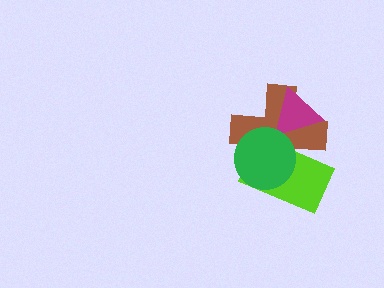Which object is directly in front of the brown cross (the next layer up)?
The lime rectangle is directly in front of the brown cross.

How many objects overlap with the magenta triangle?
3 objects overlap with the magenta triangle.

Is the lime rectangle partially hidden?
Yes, it is partially covered by another shape.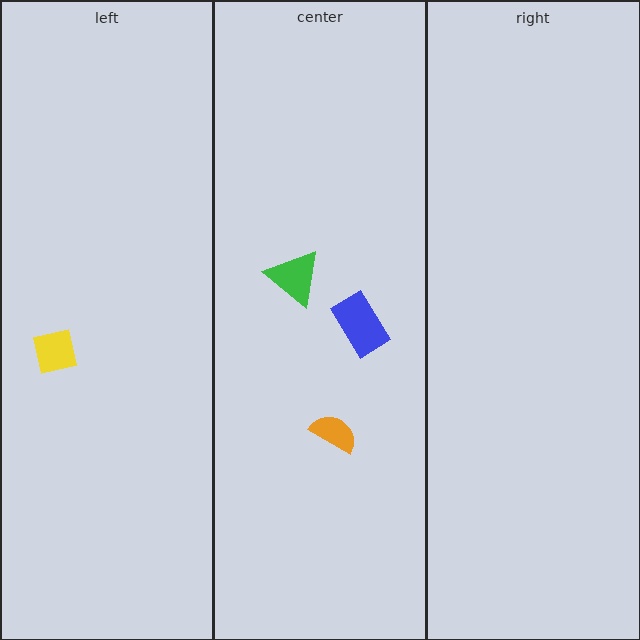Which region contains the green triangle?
The center region.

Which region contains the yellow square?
The left region.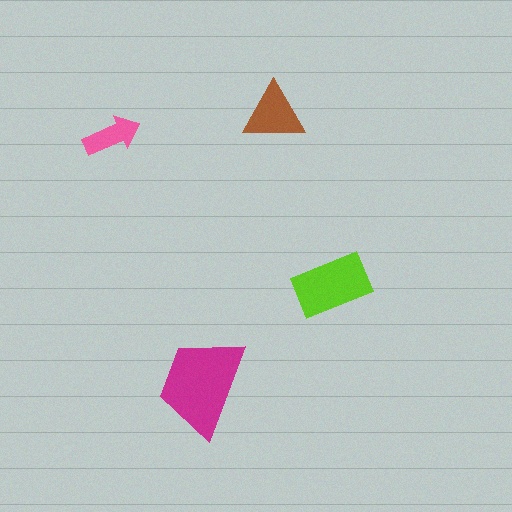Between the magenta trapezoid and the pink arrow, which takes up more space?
The magenta trapezoid.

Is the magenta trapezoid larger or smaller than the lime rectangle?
Larger.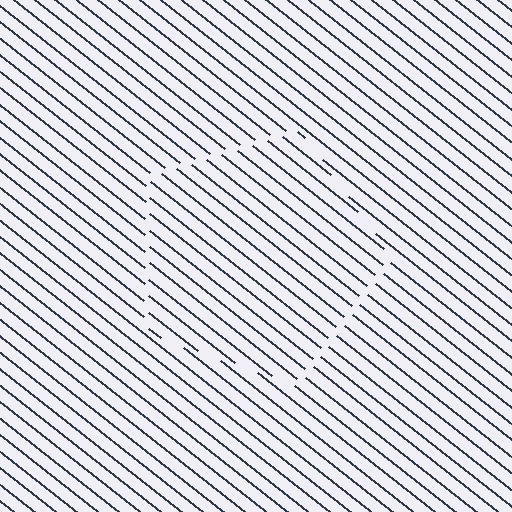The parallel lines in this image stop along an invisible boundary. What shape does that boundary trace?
An illusory pentagon. The interior of the shape contains the same grating, shifted by half a period — the contour is defined by the phase discontinuity where line-ends from the inner and outer gratings abut.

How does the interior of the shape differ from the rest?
The interior of the shape contains the same grating, shifted by half a period — the contour is defined by the phase discontinuity where line-ends from the inner and outer gratings abut.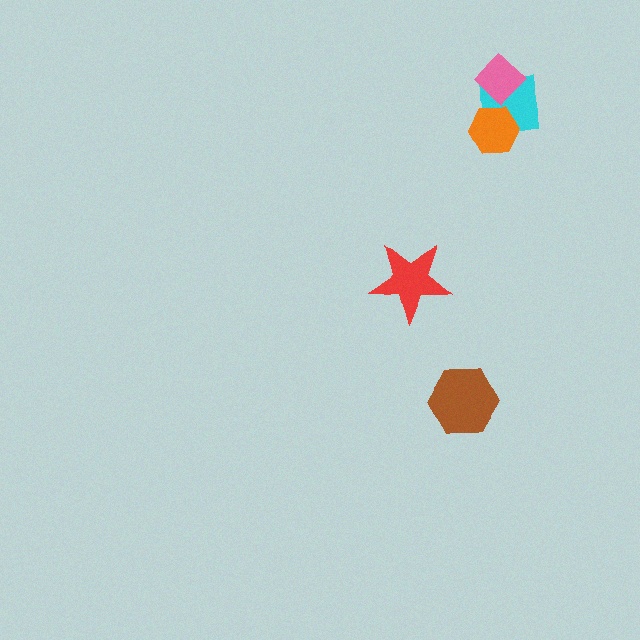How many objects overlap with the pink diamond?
1 object overlaps with the pink diamond.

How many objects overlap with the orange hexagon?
1 object overlaps with the orange hexagon.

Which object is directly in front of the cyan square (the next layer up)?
The orange hexagon is directly in front of the cyan square.